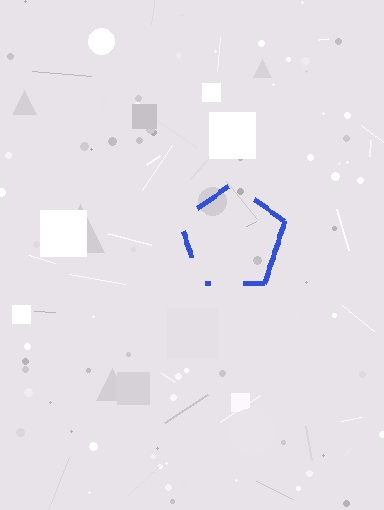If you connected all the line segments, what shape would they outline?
They would outline a pentagon.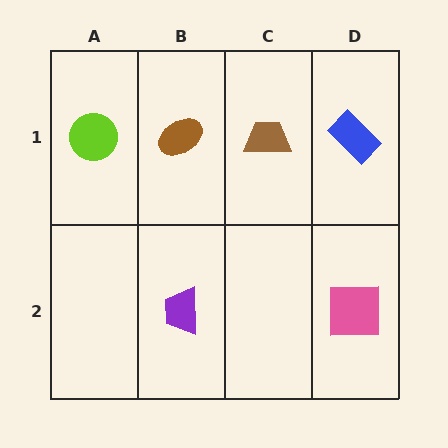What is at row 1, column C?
A brown trapezoid.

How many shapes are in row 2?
2 shapes.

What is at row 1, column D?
A blue rectangle.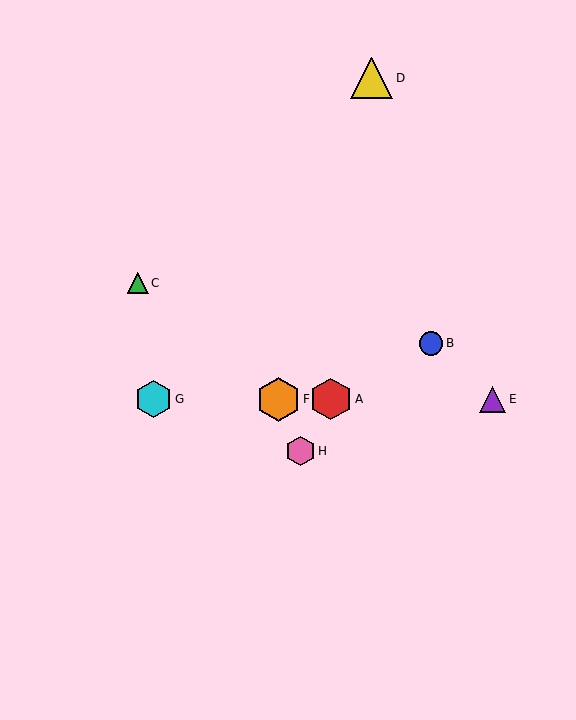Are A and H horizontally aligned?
No, A is at y≈399 and H is at y≈451.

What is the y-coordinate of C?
Object C is at y≈283.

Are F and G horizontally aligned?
Yes, both are at y≈399.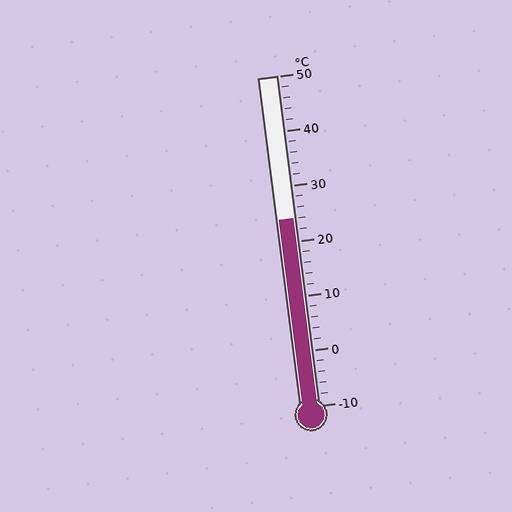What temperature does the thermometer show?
The thermometer shows approximately 24°C.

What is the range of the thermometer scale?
The thermometer scale ranges from -10°C to 50°C.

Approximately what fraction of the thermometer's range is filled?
The thermometer is filled to approximately 55% of its range.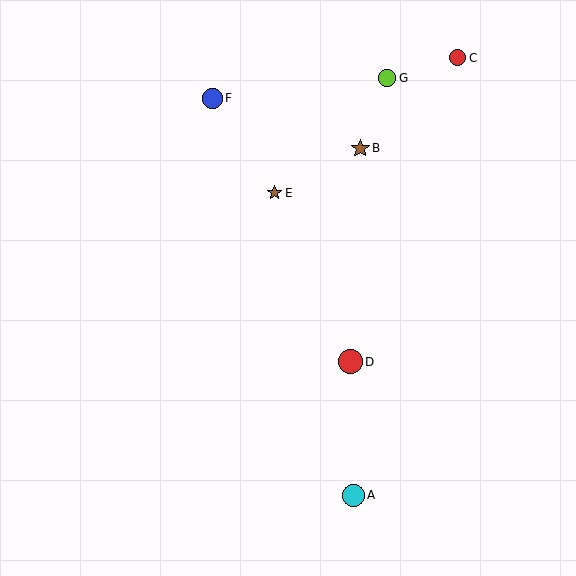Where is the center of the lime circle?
The center of the lime circle is at (387, 78).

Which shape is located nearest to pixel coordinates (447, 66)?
The red circle (labeled C) at (458, 58) is nearest to that location.